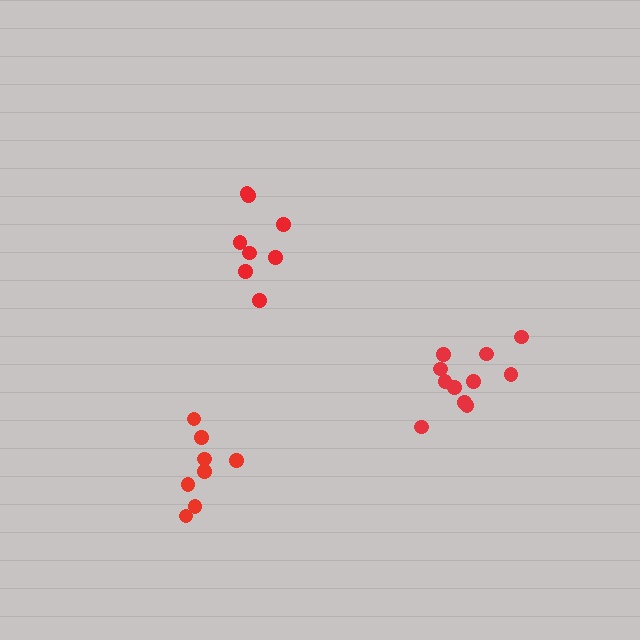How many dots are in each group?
Group 1: 8 dots, Group 2: 8 dots, Group 3: 11 dots (27 total).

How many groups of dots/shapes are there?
There are 3 groups.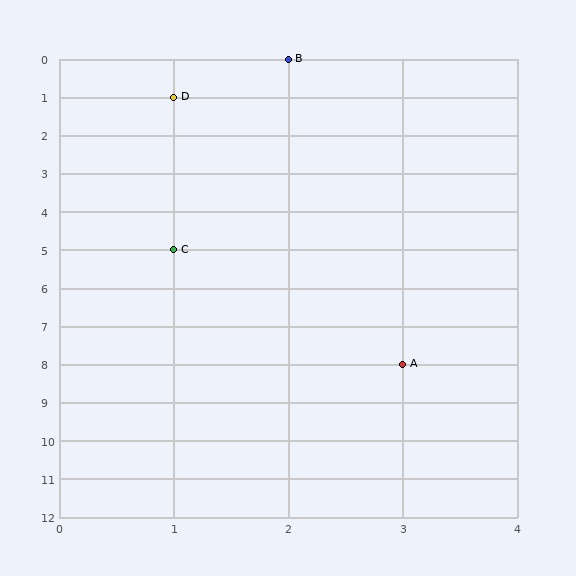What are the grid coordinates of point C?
Point C is at grid coordinates (1, 5).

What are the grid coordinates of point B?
Point B is at grid coordinates (2, 0).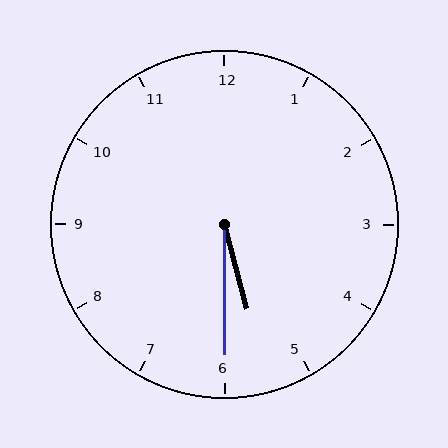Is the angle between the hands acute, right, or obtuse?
It is acute.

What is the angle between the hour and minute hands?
Approximately 15 degrees.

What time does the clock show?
5:30.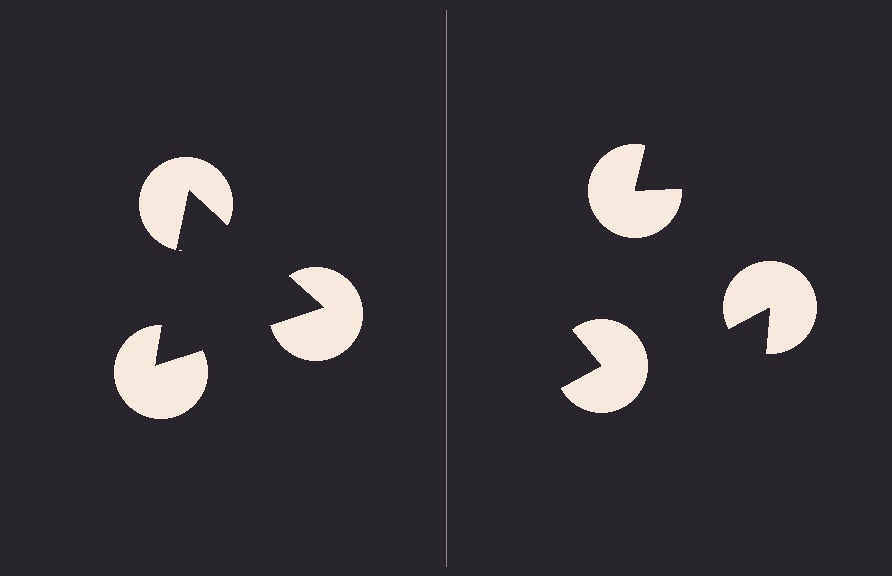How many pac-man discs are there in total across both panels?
6 — 3 on each side.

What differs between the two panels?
The pac-man discs are positioned identically on both sides; only the wedge orientations differ. On the left they align to a triangle; on the right they are misaligned.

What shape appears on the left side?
An illusory triangle.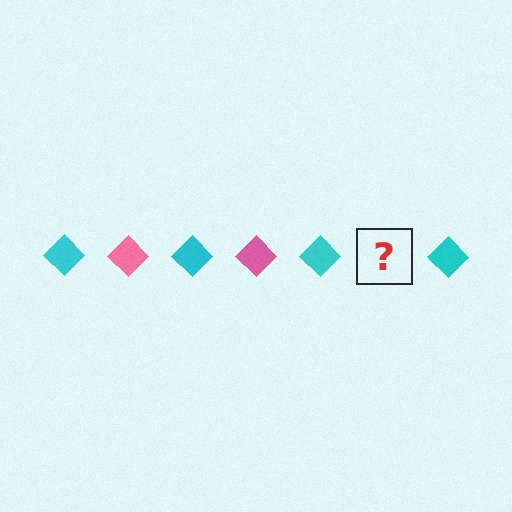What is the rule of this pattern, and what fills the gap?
The rule is that the pattern cycles through cyan, pink diamonds. The gap should be filled with a pink diamond.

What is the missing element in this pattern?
The missing element is a pink diamond.